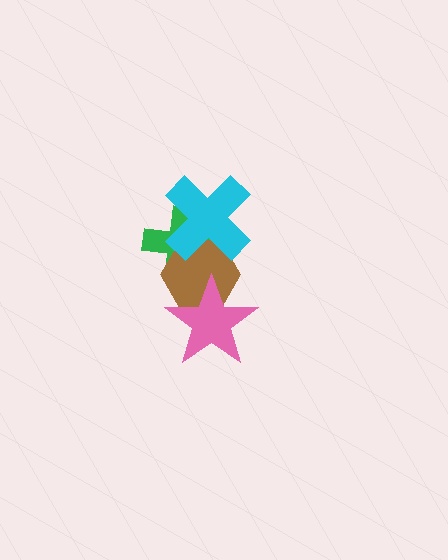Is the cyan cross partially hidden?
No, no other shape covers it.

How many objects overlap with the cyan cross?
2 objects overlap with the cyan cross.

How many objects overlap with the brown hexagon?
3 objects overlap with the brown hexagon.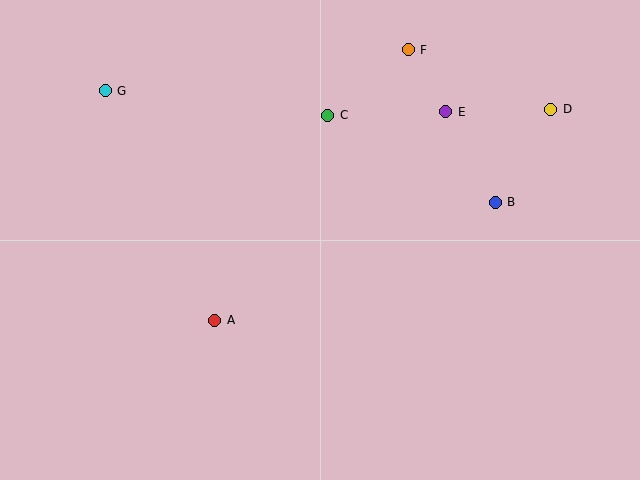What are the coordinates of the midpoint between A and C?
The midpoint between A and C is at (271, 218).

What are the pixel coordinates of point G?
Point G is at (105, 91).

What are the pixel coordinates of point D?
Point D is at (551, 109).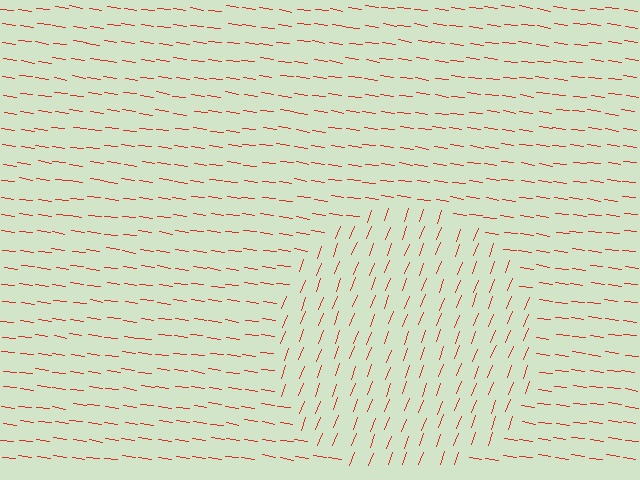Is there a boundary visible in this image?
Yes, there is a texture boundary formed by a change in line orientation.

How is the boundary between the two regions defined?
The boundary is defined purely by a change in line orientation (approximately 77 degrees difference). All lines are the same color and thickness.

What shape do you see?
I see a circle.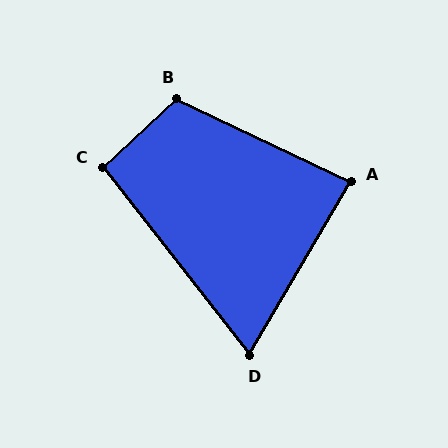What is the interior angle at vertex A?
Approximately 85 degrees (approximately right).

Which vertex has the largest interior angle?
B, at approximately 112 degrees.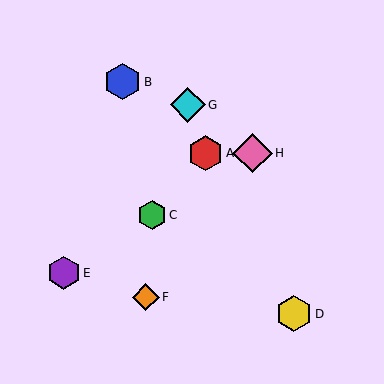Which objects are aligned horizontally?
Objects A, H are aligned horizontally.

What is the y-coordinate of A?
Object A is at y≈153.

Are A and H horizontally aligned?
Yes, both are at y≈153.